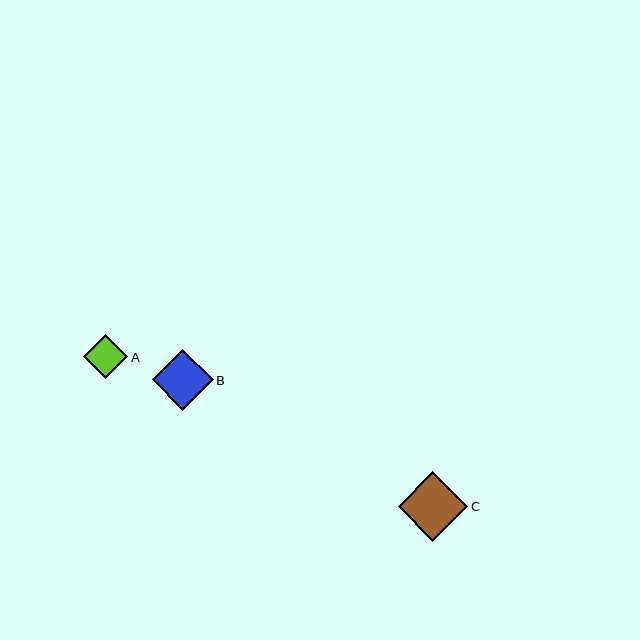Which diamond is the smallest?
Diamond A is the smallest with a size of approximately 44 pixels.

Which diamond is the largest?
Diamond C is the largest with a size of approximately 70 pixels.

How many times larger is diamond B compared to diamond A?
Diamond B is approximately 1.4 times the size of diamond A.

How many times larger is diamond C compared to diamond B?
Diamond C is approximately 1.1 times the size of diamond B.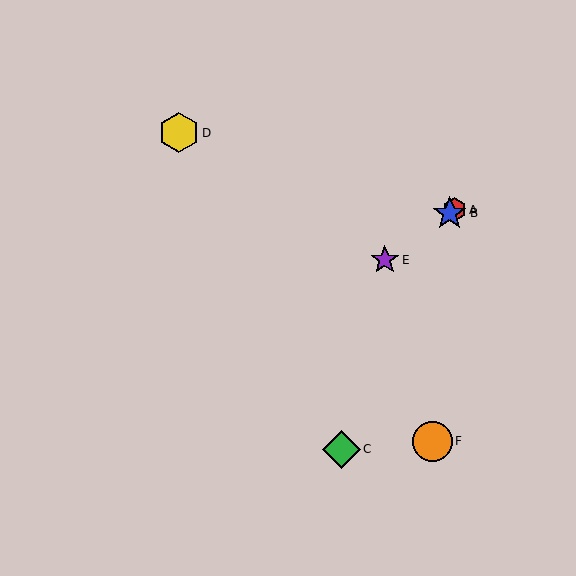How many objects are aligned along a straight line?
3 objects (A, B, E) are aligned along a straight line.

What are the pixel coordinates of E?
Object E is at (385, 260).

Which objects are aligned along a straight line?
Objects A, B, E are aligned along a straight line.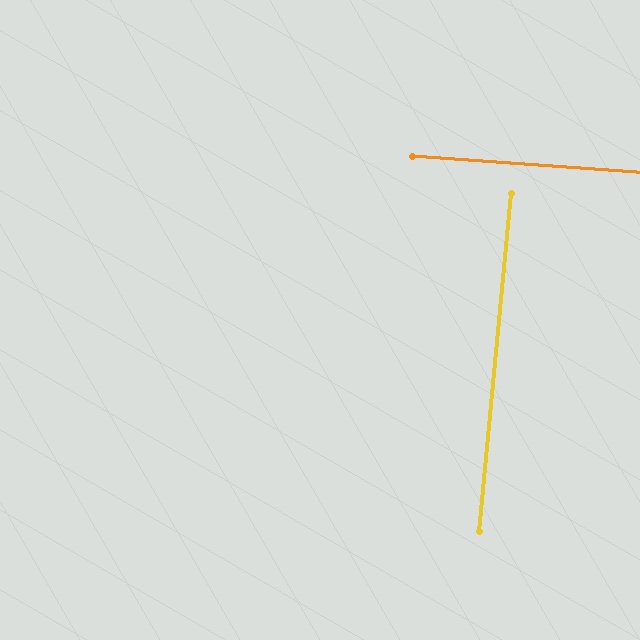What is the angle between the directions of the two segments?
Approximately 89 degrees.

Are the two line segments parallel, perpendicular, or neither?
Perpendicular — they meet at approximately 89°.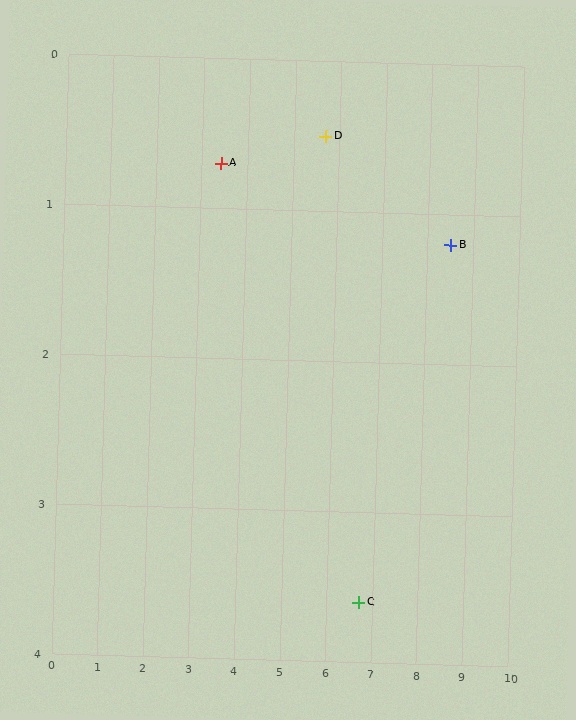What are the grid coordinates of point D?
Point D is at approximately (5.7, 0.5).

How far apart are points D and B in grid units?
Points D and B are about 2.9 grid units apart.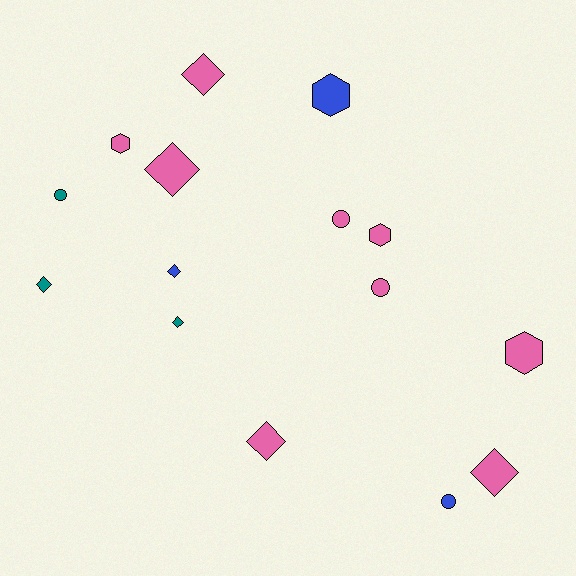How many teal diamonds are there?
There are 2 teal diamonds.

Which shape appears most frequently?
Diamond, with 7 objects.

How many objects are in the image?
There are 15 objects.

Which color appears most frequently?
Pink, with 9 objects.